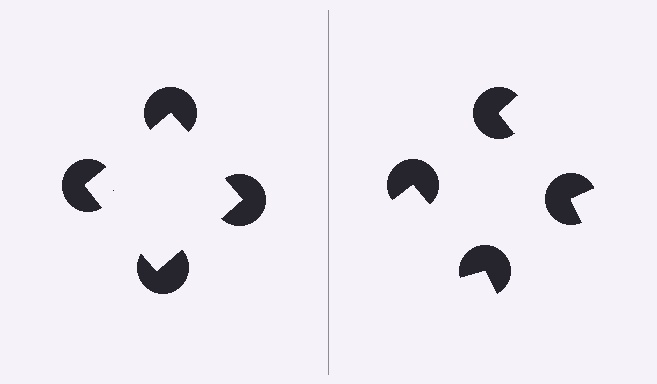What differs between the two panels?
The pac-man discs are positioned identically on both sides; only the wedge orientations differ. On the left they align to a square; on the right they are misaligned.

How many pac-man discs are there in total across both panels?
8 — 4 on each side.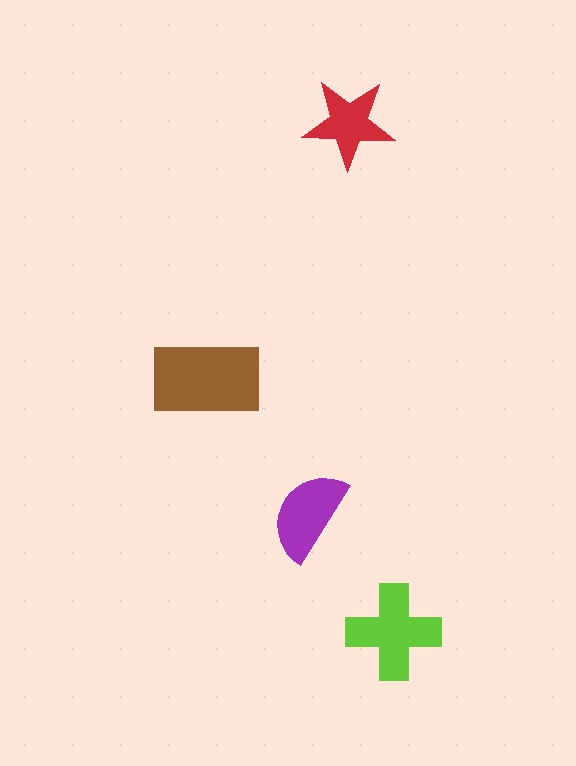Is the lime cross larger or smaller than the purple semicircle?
Larger.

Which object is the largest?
The brown rectangle.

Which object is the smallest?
The red star.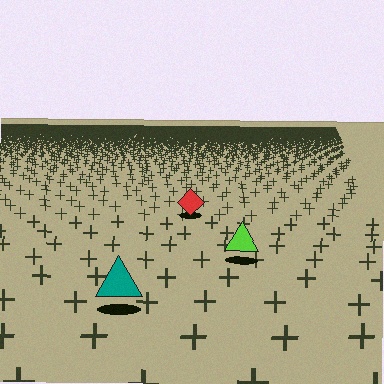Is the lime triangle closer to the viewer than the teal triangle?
No. The teal triangle is closer — you can tell from the texture gradient: the ground texture is coarser near it.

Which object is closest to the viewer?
The teal triangle is closest. The texture marks near it are larger and more spread out.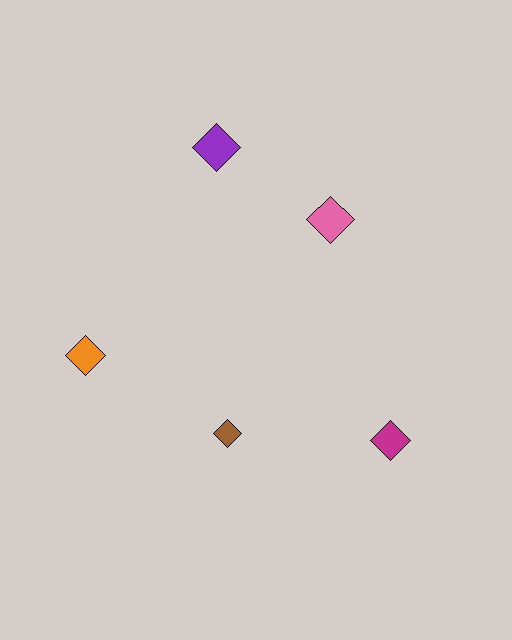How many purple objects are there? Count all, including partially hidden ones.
There is 1 purple object.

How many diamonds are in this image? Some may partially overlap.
There are 5 diamonds.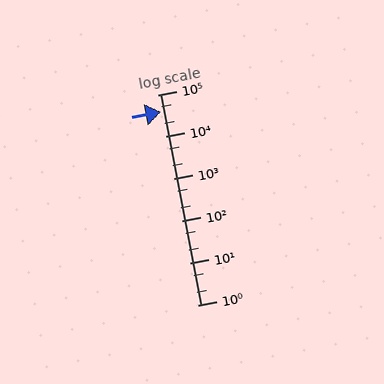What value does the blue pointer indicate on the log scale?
The pointer indicates approximately 38000.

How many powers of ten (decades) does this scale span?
The scale spans 5 decades, from 1 to 100000.